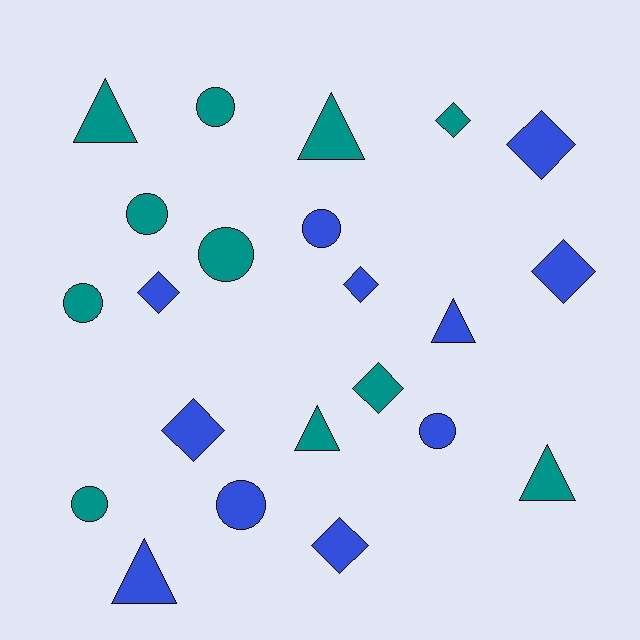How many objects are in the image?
There are 22 objects.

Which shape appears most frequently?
Circle, with 8 objects.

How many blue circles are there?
There are 3 blue circles.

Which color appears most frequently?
Teal, with 11 objects.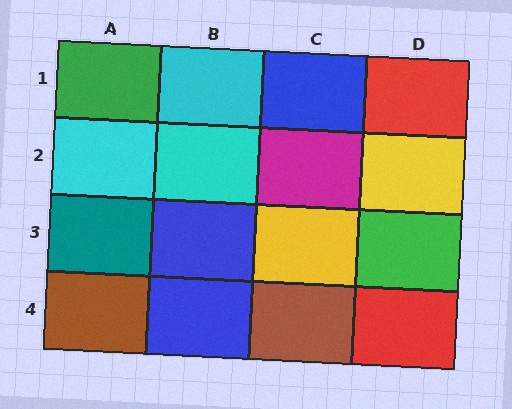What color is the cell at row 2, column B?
Cyan.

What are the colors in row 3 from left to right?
Teal, blue, yellow, green.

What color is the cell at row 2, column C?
Magenta.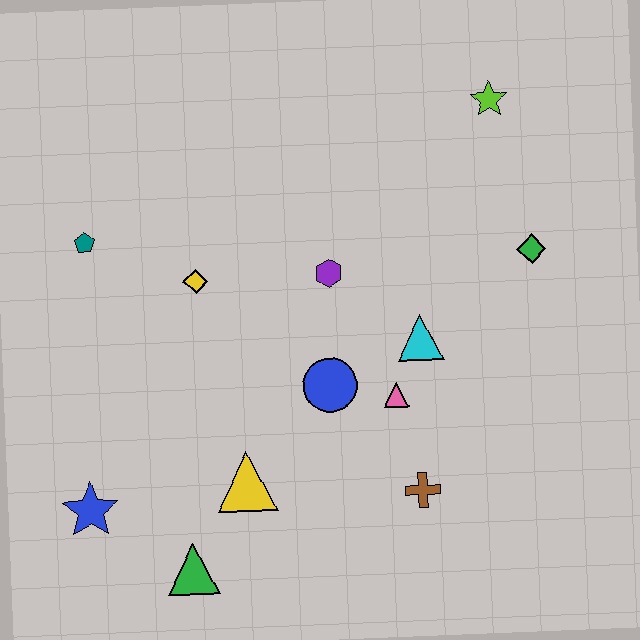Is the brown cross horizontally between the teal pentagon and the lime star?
Yes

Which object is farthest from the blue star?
The lime star is farthest from the blue star.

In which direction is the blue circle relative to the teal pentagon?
The blue circle is to the right of the teal pentagon.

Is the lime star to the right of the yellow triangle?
Yes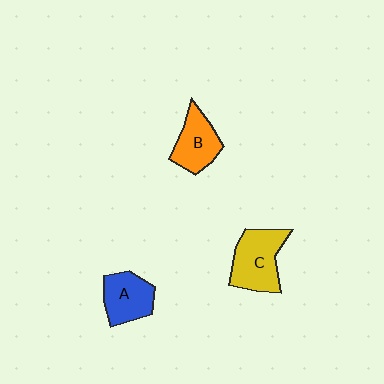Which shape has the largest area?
Shape C (yellow).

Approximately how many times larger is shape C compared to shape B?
Approximately 1.3 times.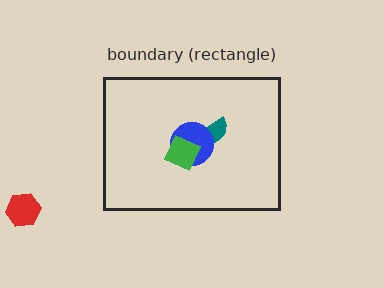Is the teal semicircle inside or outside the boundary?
Inside.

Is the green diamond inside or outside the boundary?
Inside.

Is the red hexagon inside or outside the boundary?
Outside.